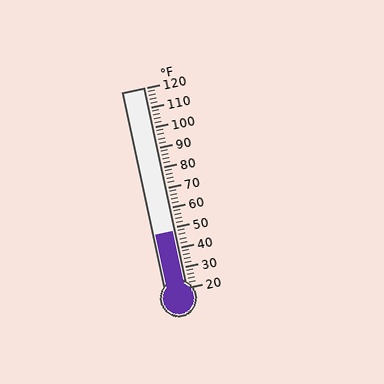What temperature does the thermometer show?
The thermometer shows approximately 48°F.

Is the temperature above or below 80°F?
The temperature is below 80°F.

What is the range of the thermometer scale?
The thermometer scale ranges from 20°F to 120°F.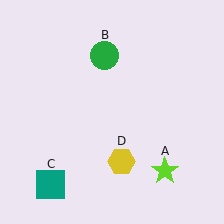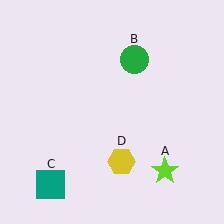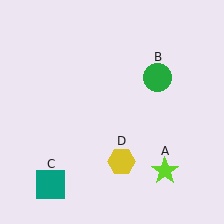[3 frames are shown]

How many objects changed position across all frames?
1 object changed position: green circle (object B).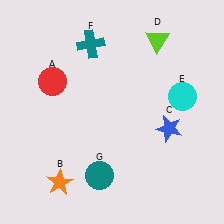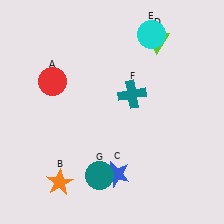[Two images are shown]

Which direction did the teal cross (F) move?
The teal cross (F) moved down.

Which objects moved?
The objects that moved are: the blue star (C), the cyan circle (E), the teal cross (F).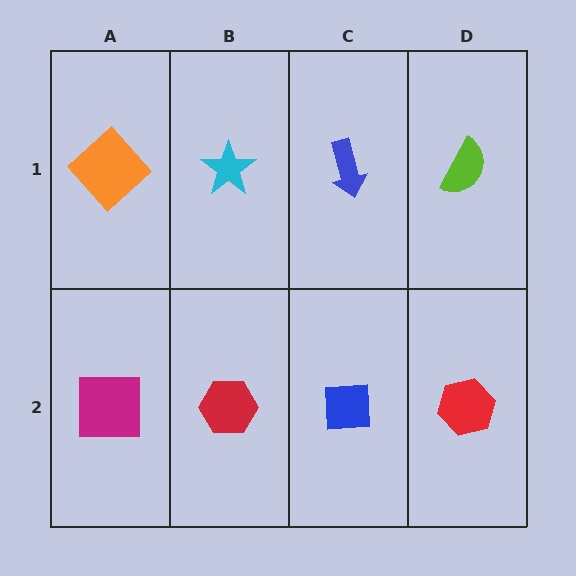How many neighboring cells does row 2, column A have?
2.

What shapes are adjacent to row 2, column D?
A lime semicircle (row 1, column D), a blue square (row 2, column C).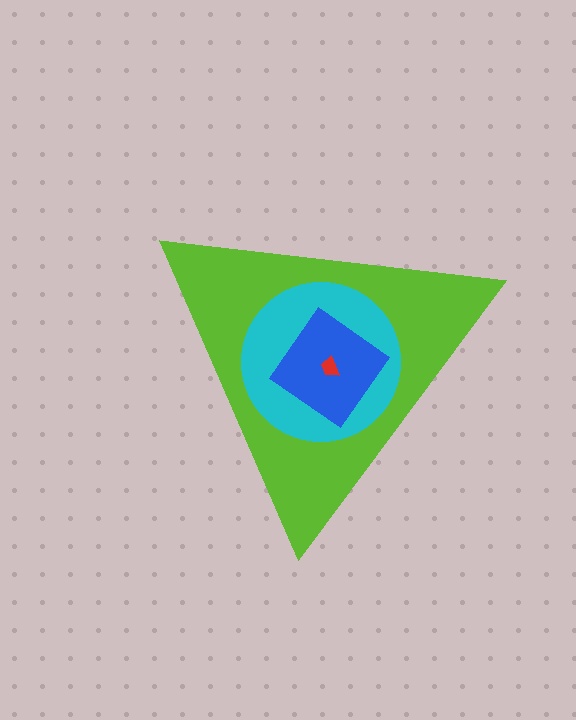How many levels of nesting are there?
4.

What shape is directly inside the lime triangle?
The cyan circle.